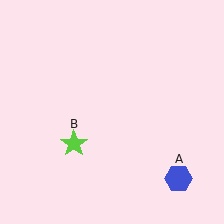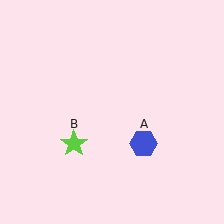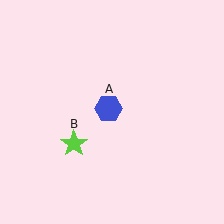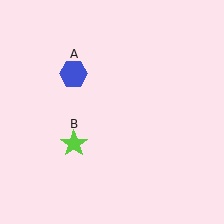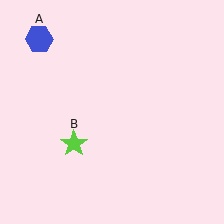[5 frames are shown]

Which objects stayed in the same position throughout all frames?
Lime star (object B) remained stationary.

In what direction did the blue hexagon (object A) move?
The blue hexagon (object A) moved up and to the left.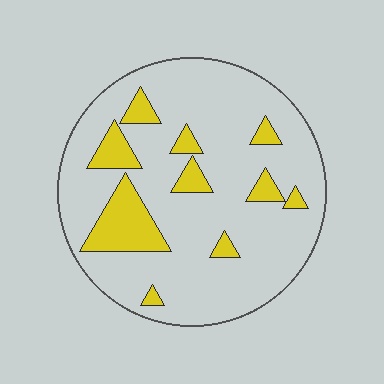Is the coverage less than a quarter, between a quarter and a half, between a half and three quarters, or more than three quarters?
Less than a quarter.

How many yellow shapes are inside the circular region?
10.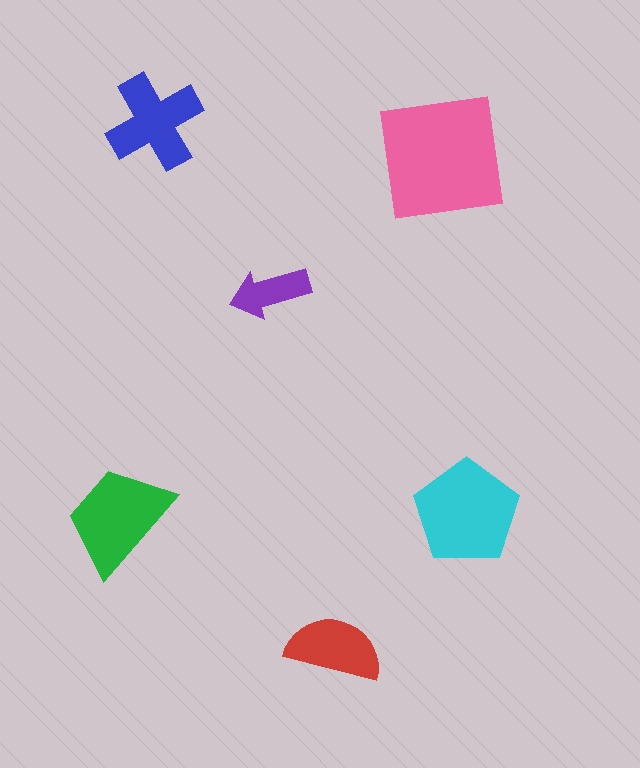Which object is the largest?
The pink square.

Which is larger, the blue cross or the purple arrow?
The blue cross.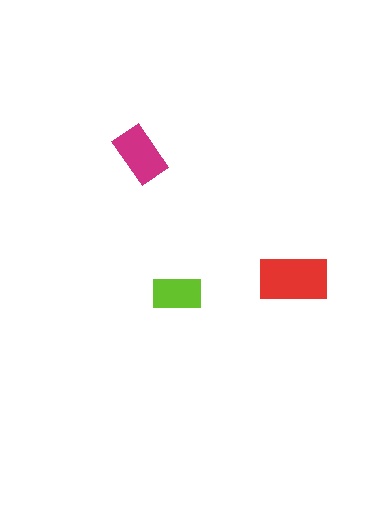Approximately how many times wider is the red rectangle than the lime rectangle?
About 1.5 times wider.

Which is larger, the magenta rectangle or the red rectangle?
The red one.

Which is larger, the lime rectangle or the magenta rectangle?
The magenta one.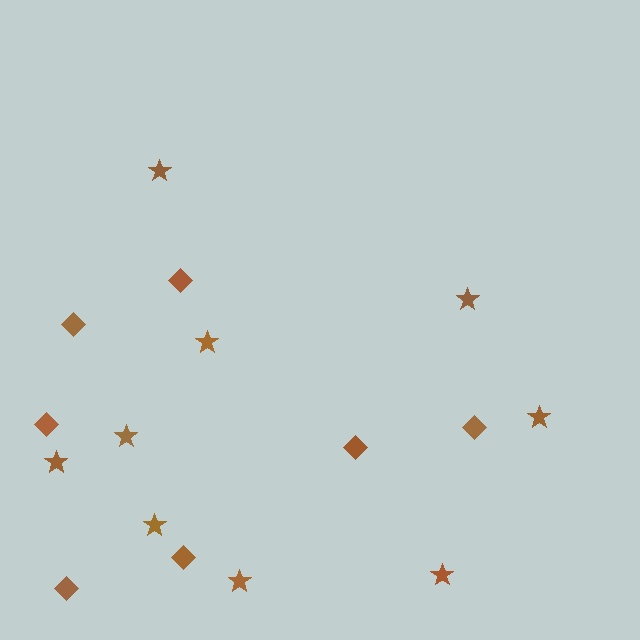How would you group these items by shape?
There are 2 groups: one group of stars (9) and one group of diamonds (7).